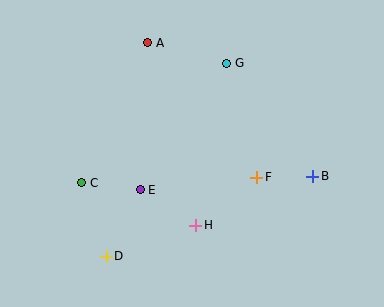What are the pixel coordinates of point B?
Point B is at (313, 176).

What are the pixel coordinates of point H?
Point H is at (196, 225).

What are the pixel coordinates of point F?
Point F is at (257, 177).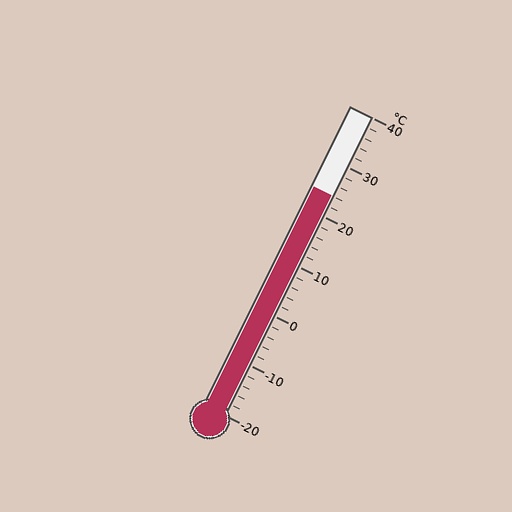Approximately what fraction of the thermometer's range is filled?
The thermometer is filled to approximately 75% of its range.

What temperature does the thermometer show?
The thermometer shows approximately 24°C.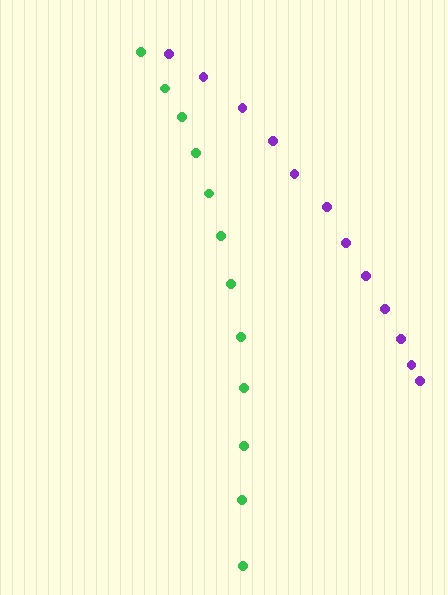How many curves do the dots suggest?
There are 2 distinct paths.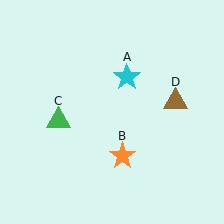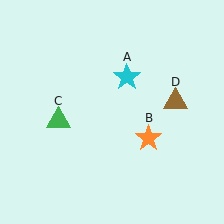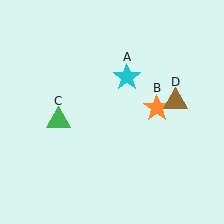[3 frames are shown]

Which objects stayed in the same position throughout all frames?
Cyan star (object A) and green triangle (object C) and brown triangle (object D) remained stationary.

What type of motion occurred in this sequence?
The orange star (object B) rotated counterclockwise around the center of the scene.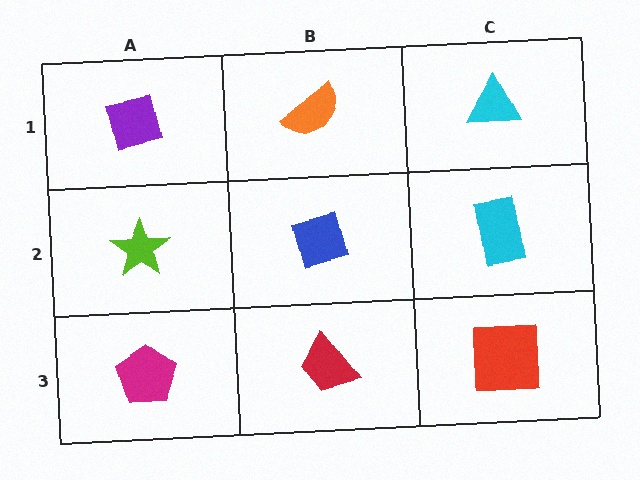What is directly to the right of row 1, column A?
An orange semicircle.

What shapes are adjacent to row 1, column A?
A lime star (row 2, column A), an orange semicircle (row 1, column B).